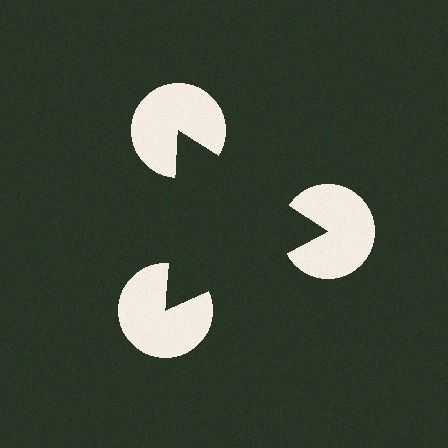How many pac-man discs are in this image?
There are 3 — one at each vertex of the illusory triangle.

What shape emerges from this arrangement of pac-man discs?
An illusory triangle — its edges are inferred from the aligned wedge cuts in the pac-man discs, not physically drawn.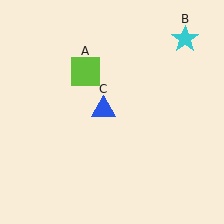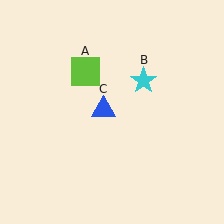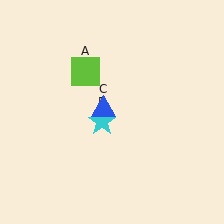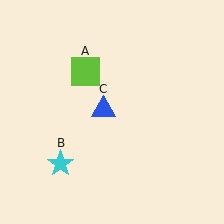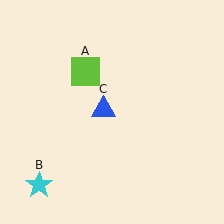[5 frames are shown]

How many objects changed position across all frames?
1 object changed position: cyan star (object B).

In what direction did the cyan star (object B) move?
The cyan star (object B) moved down and to the left.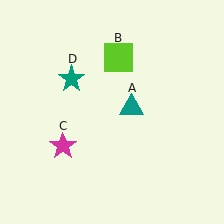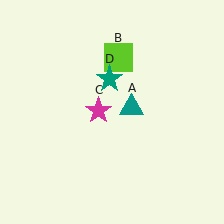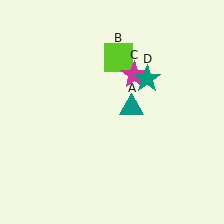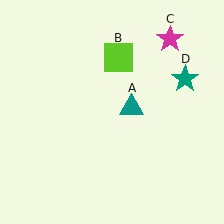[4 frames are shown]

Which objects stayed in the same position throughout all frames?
Teal triangle (object A) and lime square (object B) remained stationary.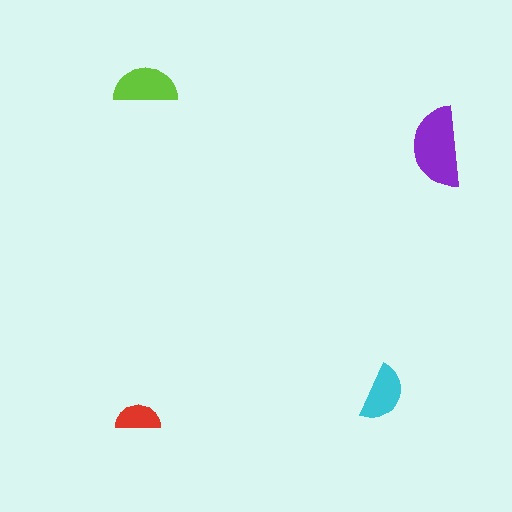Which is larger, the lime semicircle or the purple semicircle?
The purple one.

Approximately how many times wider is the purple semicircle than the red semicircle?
About 2 times wider.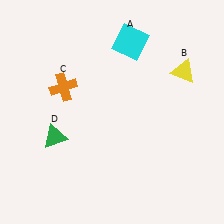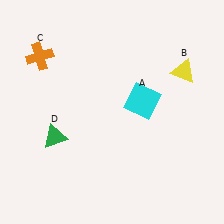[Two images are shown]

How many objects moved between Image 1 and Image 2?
2 objects moved between the two images.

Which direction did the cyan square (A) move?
The cyan square (A) moved down.